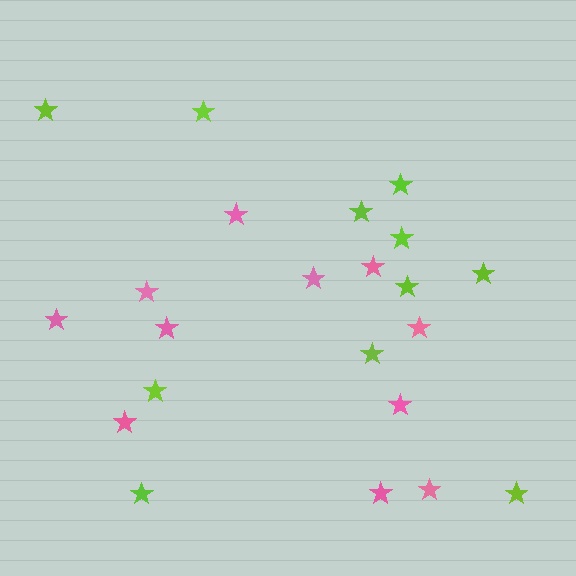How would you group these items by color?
There are 2 groups: one group of pink stars (11) and one group of lime stars (11).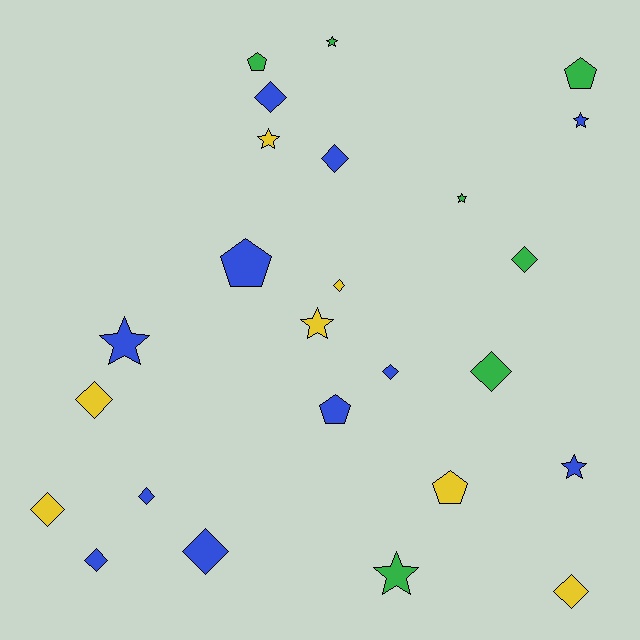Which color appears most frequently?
Blue, with 11 objects.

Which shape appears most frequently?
Diamond, with 12 objects.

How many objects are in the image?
There are 25 objects.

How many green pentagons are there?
There are 2 green pentagons.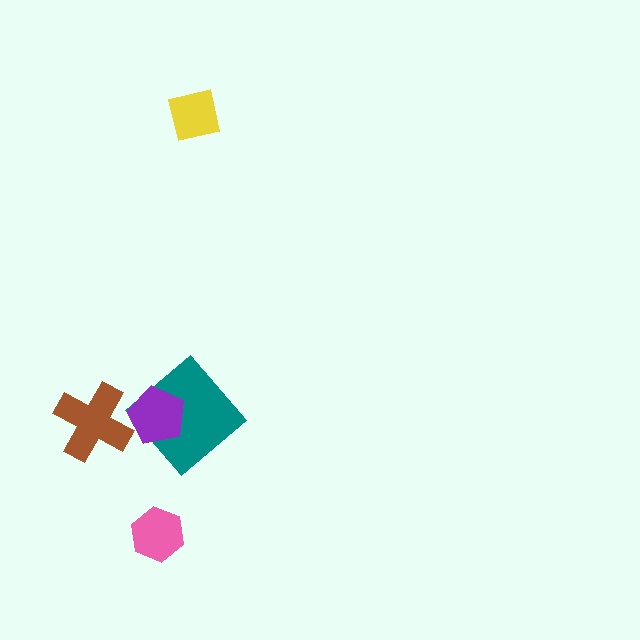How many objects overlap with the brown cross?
0 objects overlap with the brown cross.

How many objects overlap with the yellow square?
0 objects overlap with the yellow square.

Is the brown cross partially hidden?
No, no other shape covers it.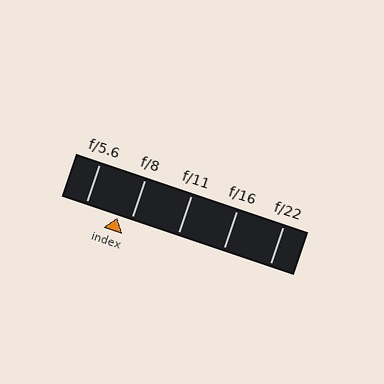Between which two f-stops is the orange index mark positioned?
The index mark is between f/5.6 and f/8.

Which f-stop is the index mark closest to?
The index mark is closest to f/8.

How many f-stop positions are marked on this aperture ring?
There are 5 f-stop positions marked.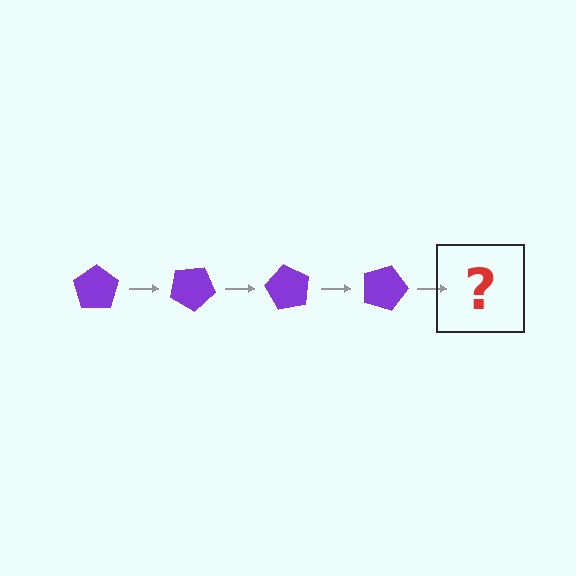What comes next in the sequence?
The next element should be a purple pentagon rotated 120 degrees.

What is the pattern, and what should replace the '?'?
The pattern is that the pentagon rotates 30 degrees each step. The '?' should be a purple pentagon rotated 120 degrees.